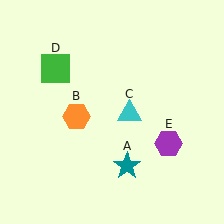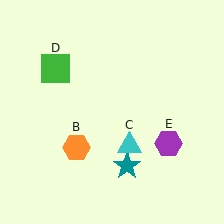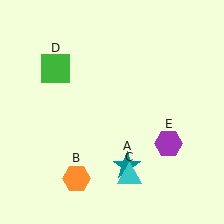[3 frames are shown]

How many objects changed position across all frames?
2 objects changed position: orange hexagon (object B), cyan triangle (object C).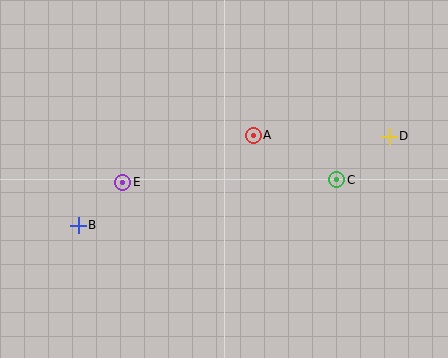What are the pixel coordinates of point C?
Point C is at (337, 180).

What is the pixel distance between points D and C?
The distance between D and C is 68 pixels.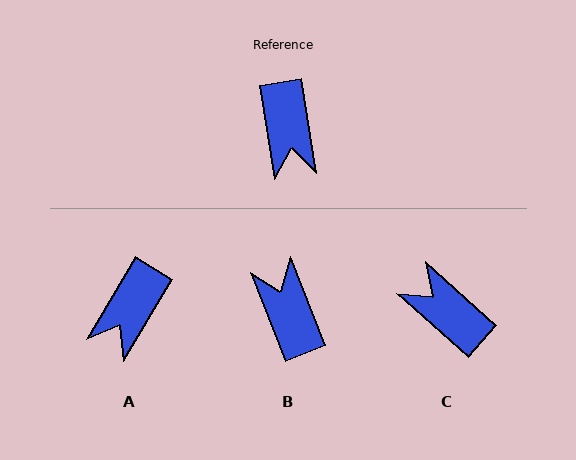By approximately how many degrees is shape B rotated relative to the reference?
Approximately 167 degrees clockwise.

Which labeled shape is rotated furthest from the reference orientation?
B, about 167 degrees away.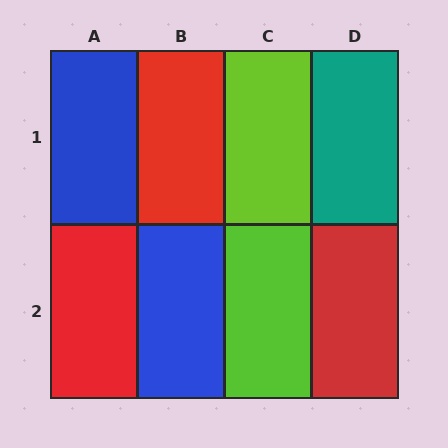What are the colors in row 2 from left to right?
Red, blue, lime, red.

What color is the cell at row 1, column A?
Blue.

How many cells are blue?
2 cells are blue.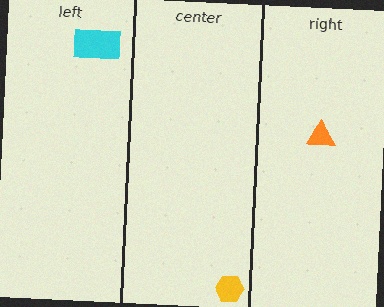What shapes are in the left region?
The cyan rectangle.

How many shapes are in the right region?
1.